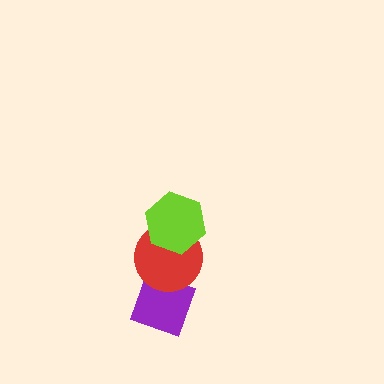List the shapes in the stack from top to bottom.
From top to bottom: the lime hexagon, the red circle, the purple diamond.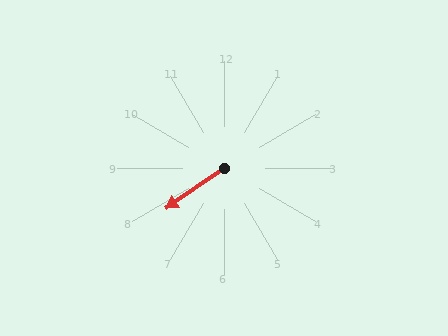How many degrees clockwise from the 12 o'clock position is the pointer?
Approximately 235 degrees.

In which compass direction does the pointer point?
Southwest.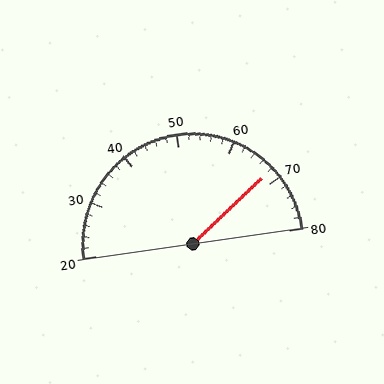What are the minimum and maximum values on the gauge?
The gauge ranges from 20 to 80.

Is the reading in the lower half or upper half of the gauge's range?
The reading is in the upper half of the range (20 to 80).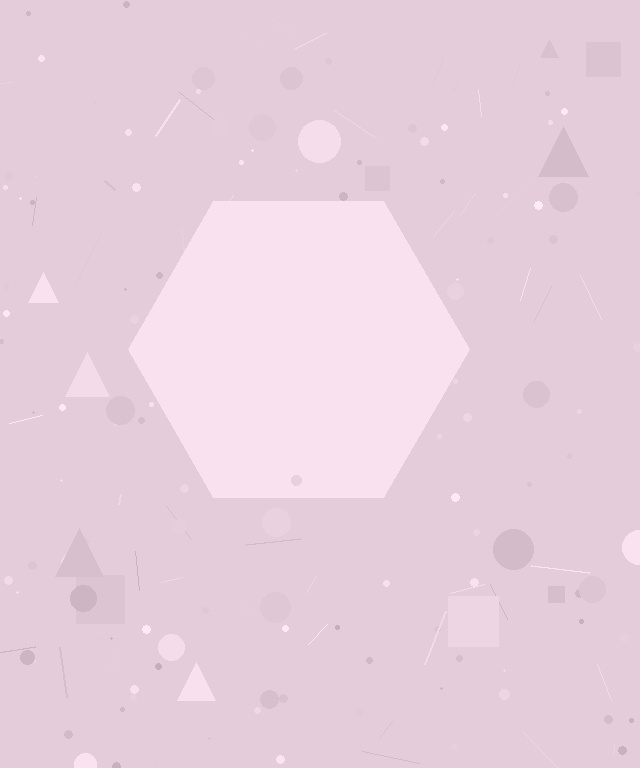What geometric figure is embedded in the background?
A hexagon is embedded in the background.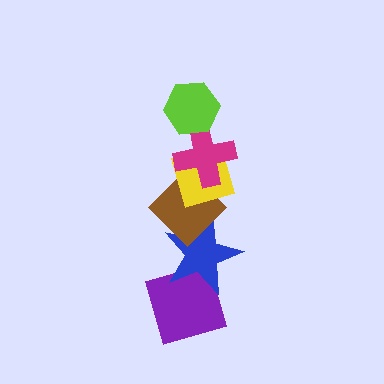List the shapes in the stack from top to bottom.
From top to bottom: the lime hexagon, the magenta cross, the yellow diamond, the brown diamond, the blue star, the purple diamond.